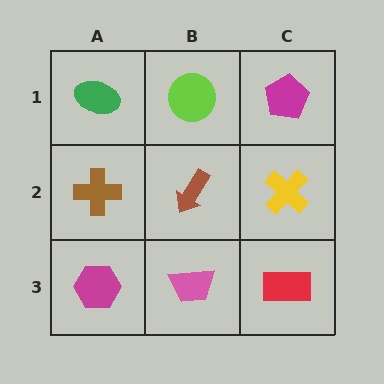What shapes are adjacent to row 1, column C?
A yellow cross (row 2, column C), a lime circle (row 1, column B).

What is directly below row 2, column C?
A red rectangle.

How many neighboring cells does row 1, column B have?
3.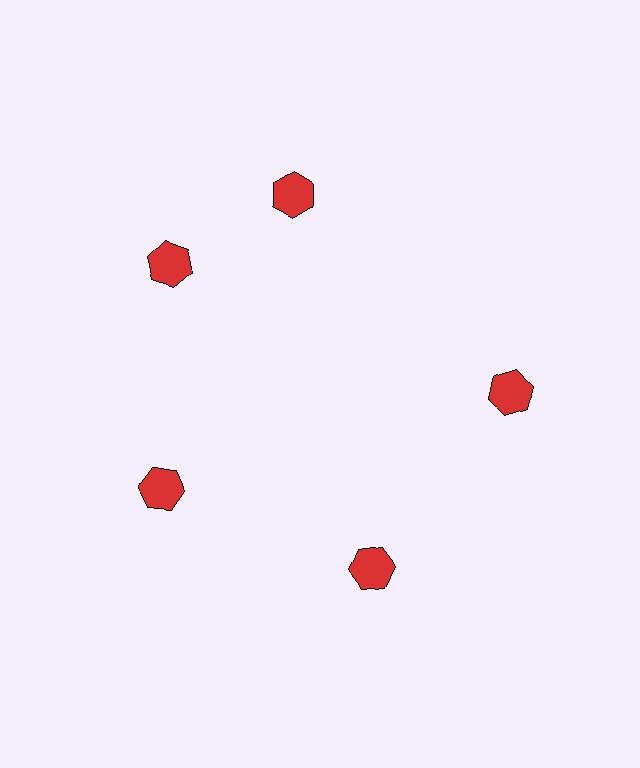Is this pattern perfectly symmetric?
No. The 5 red hexagons are arranged in a ring, but one element near the 1 o'clock position is rotated out of alignment along the ring, breaking the 5-fold rotational symmetry.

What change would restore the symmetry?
The symmetry would be restored by rotating it back into even spacing with its neighbors so that all 5 hexagons sit at equal angles and equal distance from the center.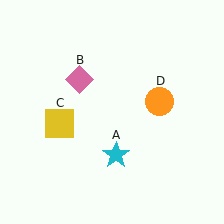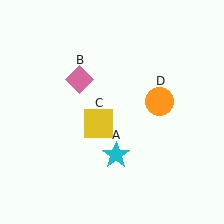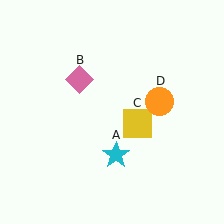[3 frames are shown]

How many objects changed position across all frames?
1 object changed position: yellow square (object C).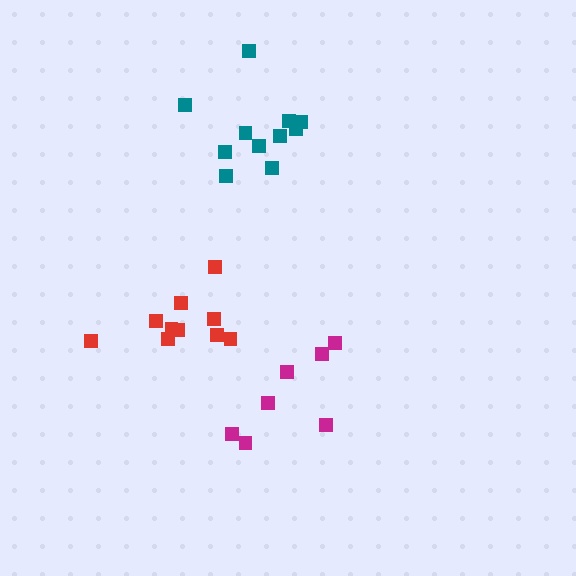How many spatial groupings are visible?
There are 3 spatial groupings.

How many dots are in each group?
Group 1: 7 dots, Group 2: 11 dots, Group 3: 10 dots (28 total).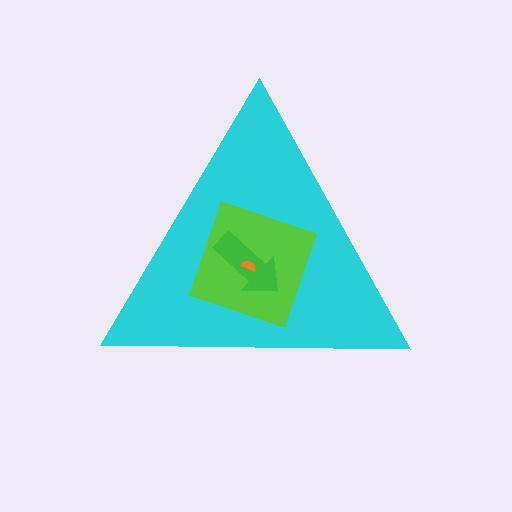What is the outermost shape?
The cyan triangle.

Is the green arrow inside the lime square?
Yes.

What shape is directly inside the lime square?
The green arrow.